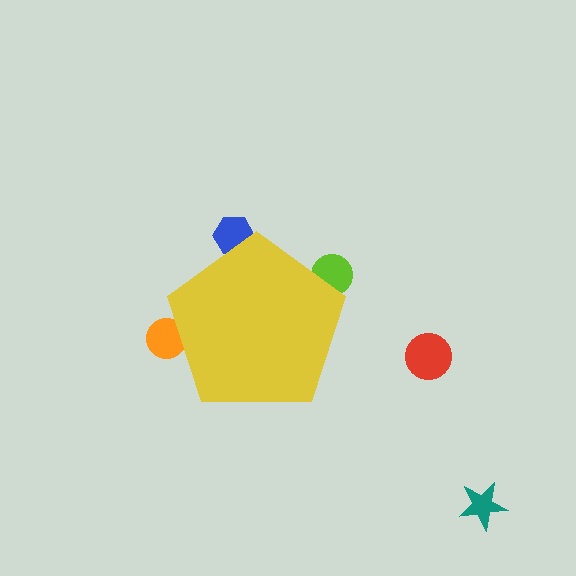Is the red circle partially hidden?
No, the red circle is fully visible.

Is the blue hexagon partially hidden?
Yes, the blue hexagon is partially hidden behind the yellow pentagon.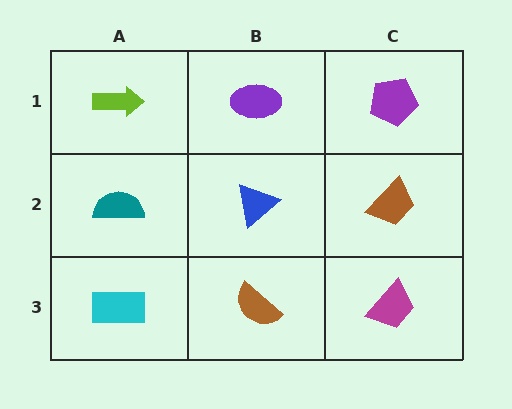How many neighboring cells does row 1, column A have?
2.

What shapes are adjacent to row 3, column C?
A brown trapezoid (row 2, column C), a brown semicircle (row 3, column B).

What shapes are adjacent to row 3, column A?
A teal semicircle (row 2, column A), a brown semicircle (row 3, column B).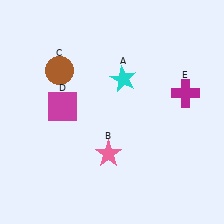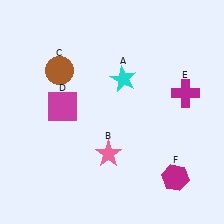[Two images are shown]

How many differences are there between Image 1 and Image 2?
There is 1 difference between the two images.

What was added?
A magenta hexagon (F) was added in Image 2.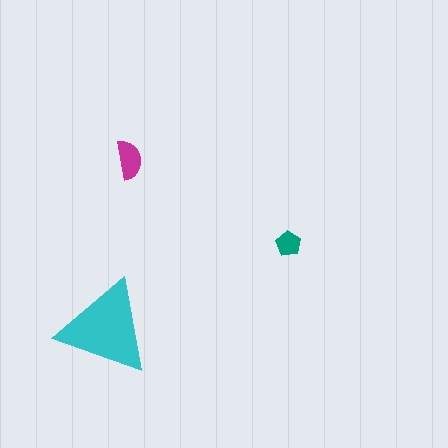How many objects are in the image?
There are 3 objects in the image.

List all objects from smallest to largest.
The teal pentagon, the magenta semicircle, the cyan triangle.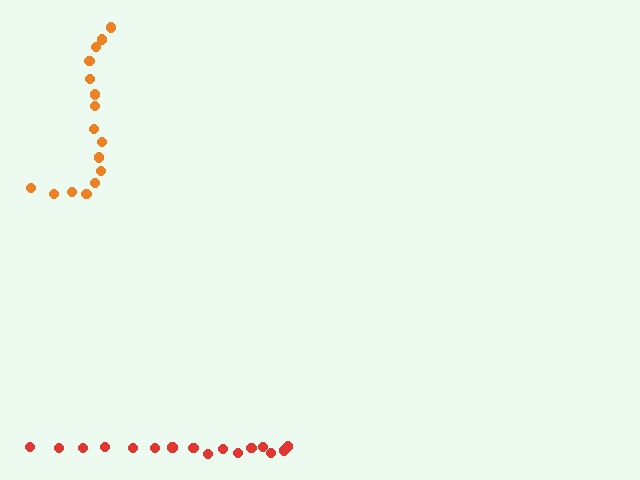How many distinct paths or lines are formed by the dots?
There are 2 distinct paths.